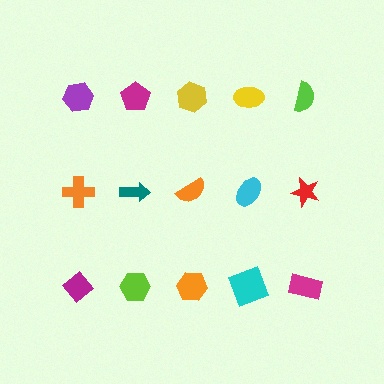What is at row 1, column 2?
A magenta pentagon.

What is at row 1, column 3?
A yellow hexagon.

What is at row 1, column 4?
A yellow ellipse.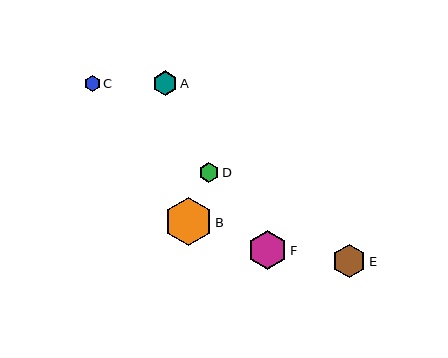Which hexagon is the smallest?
Hexagon C is the smallest with a size of approximately 16 pixels.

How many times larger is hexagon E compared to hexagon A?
Hexagon E is approximately 1.3 times the size of hexagon A.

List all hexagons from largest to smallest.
From largest to smallest: B, F, E, A, D, C.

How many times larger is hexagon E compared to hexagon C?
Hexagon E is approximately 2.1 times the size of hexagon C.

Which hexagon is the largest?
Hexagon B is the largest with a size of approximately 48 pixels.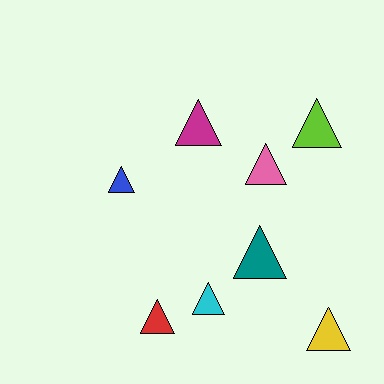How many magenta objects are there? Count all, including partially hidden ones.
There is 1 magenta object.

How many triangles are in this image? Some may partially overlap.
There are 8 triangles.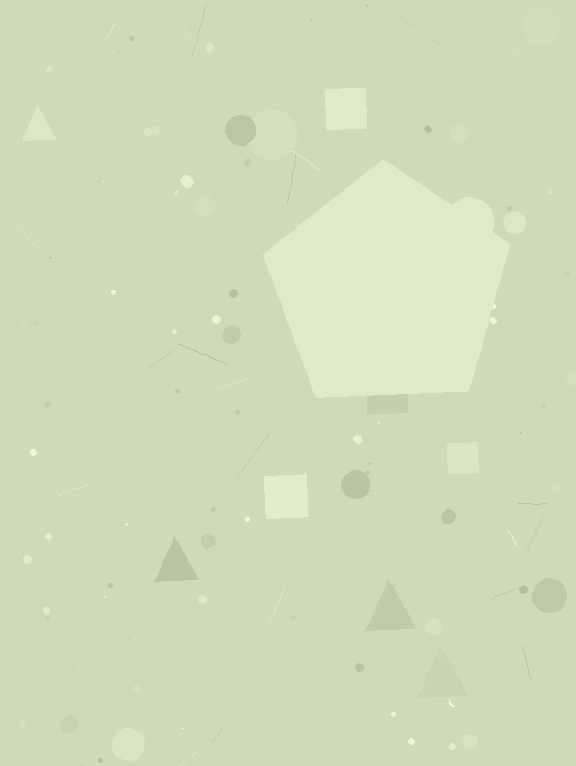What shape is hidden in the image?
A pentagon is hidden in the image.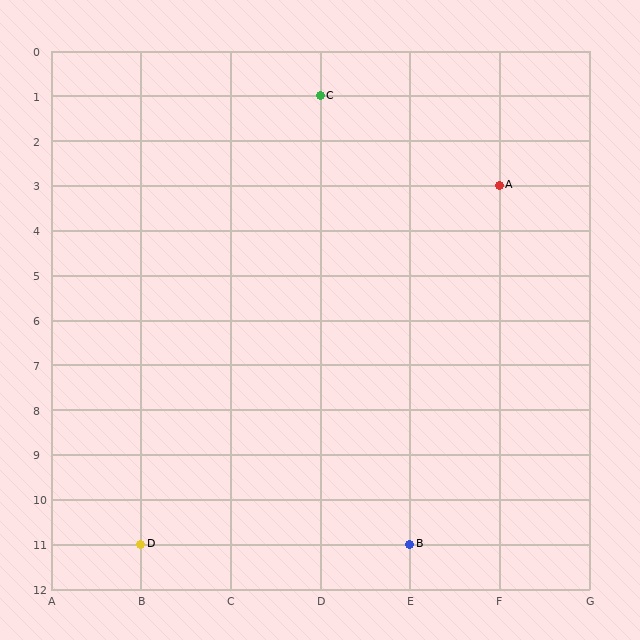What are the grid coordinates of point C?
Point C is at grid coordinates (D, 1).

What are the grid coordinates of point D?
Point D is at grid coordinates (B, 11).